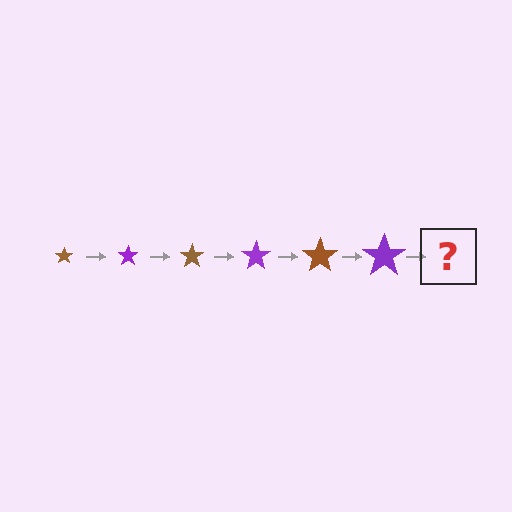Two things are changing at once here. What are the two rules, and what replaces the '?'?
The two rules are that the star grows larger each step and the color cycles through brown and purple. The '?' should be a brown star, larger than the previous one.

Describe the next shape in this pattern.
It should be a brown star, larger than the previous one.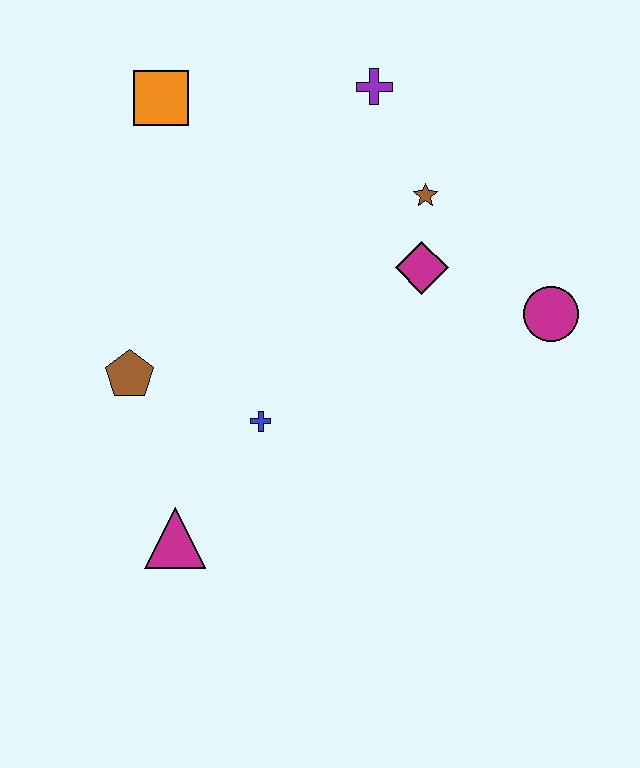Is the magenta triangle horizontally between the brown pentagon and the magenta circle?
Yes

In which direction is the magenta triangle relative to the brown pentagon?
The magenta triangle is below the brown pentagon.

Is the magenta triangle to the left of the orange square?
No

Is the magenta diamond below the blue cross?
No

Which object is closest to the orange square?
The purple cross is closest to the orange square.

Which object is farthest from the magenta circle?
The orange square is farthest from the magenta circle.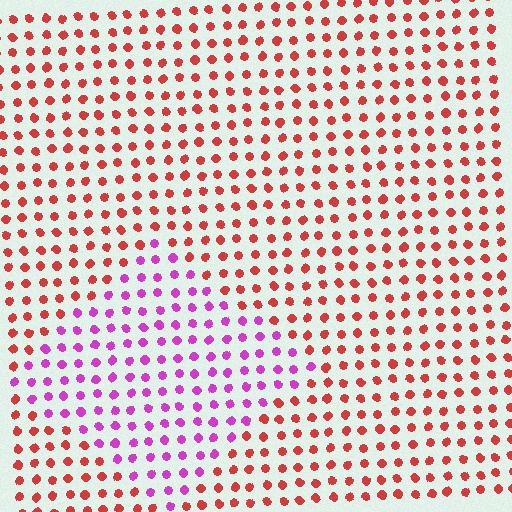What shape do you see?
I see a diamond.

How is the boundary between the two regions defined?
The boundary is defined purely by a slight shift in hue (about 55 degrees). Spacing, size, and orientation are identical on both sides.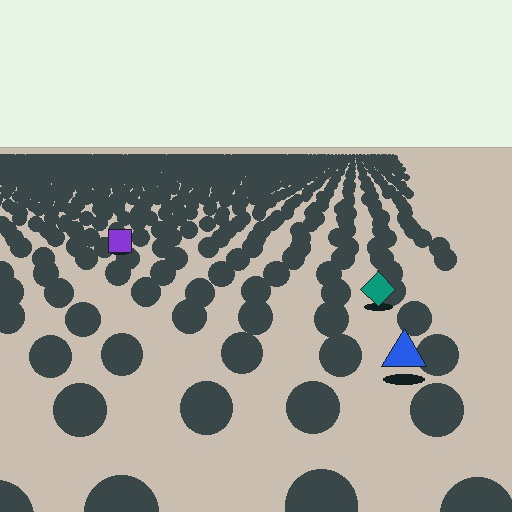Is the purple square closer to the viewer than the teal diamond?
No. The teal diamond is closer — you can tell from the texture gradient: the ground texture is coarser near it.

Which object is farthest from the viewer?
The purple square is farthest from the viewer. It appears smaller and the ground texture around it is denser.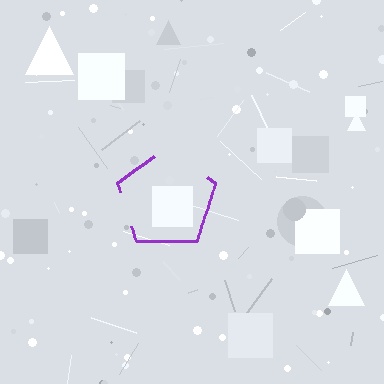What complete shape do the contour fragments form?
The contour fragments form a pentagon.